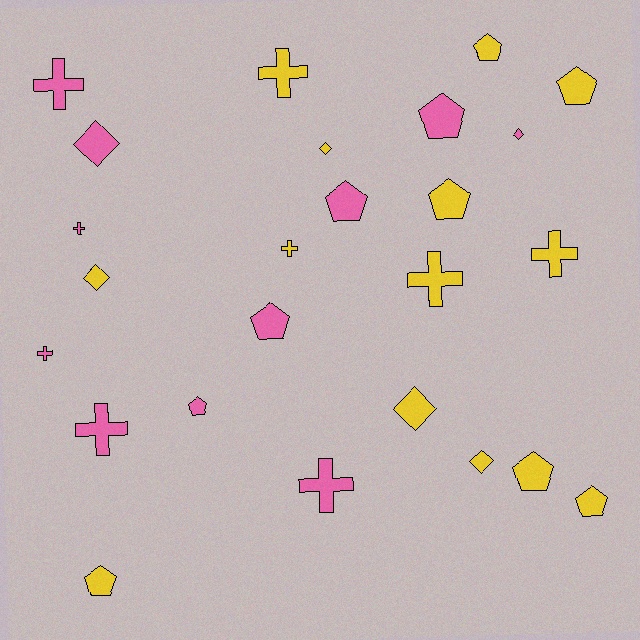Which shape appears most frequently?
Pentagon, with 10 objects.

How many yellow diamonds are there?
There are 4 yellow diamonds.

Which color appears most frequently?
Yellow, with 14 objects.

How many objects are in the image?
There are 25 objects.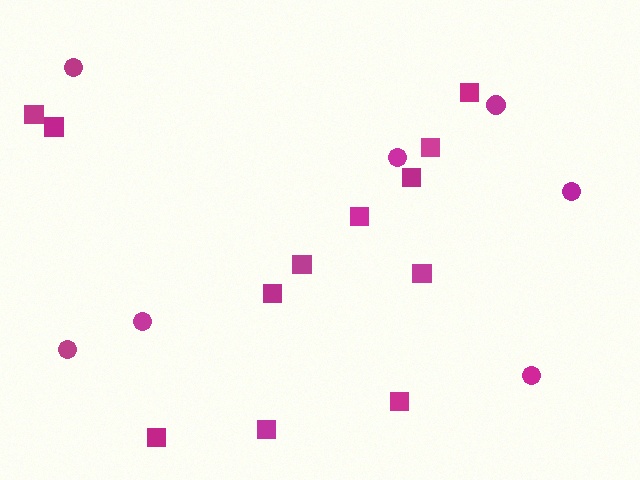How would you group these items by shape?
There are 2 groups: one group of circles (7) and one group of squares (12).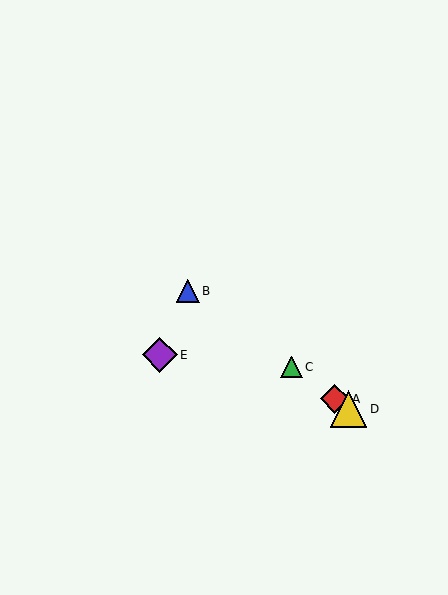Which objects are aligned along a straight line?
Objects A, B, C, D are aligned along a straight line.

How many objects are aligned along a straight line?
4 objects (A, B, C, D) are aligned along a straight line.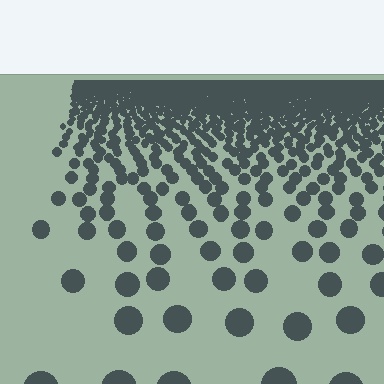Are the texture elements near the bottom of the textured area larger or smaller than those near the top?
Larger. Near the bottom, elements are closer to the viewer and appear at a bigger on-screen size.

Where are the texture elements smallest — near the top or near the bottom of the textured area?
Near the top.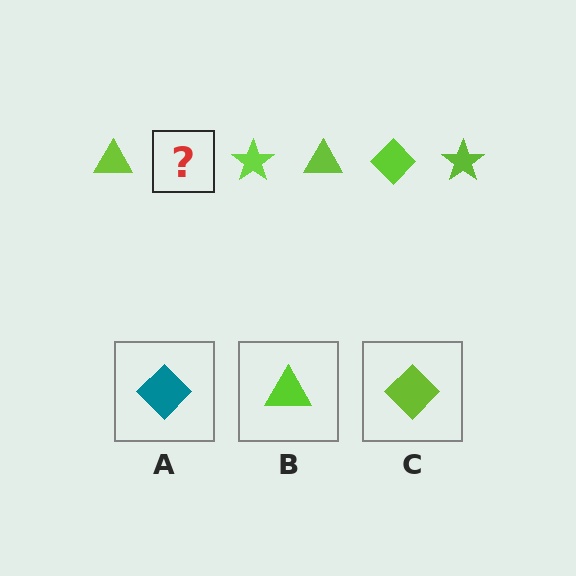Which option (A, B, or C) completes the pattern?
C.